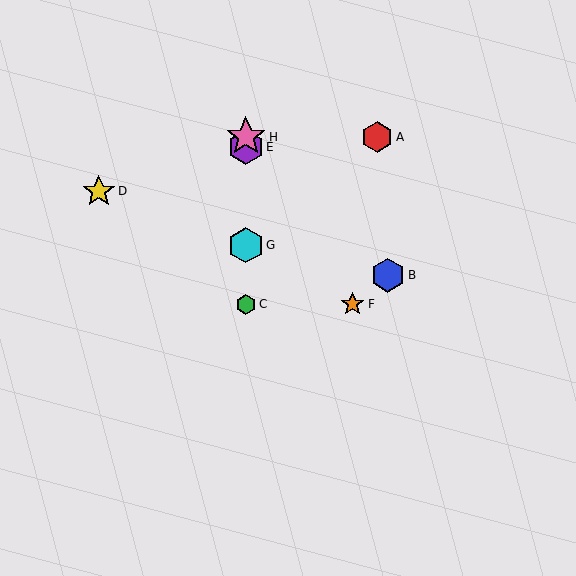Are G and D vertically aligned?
No, G is at x≈246 and D is at x≈99.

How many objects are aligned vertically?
4 objects (C, E, G, H) are aligned vertically.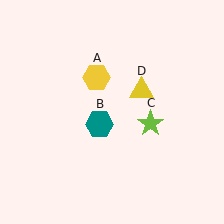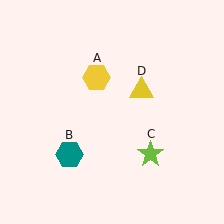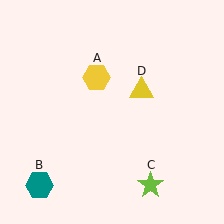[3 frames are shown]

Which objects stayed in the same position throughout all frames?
Yellow hexagon (object A) and yellow triangle (object D) remained stationary.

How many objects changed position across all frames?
2 objects changed position: teal hexagon (object B), lime star (object C).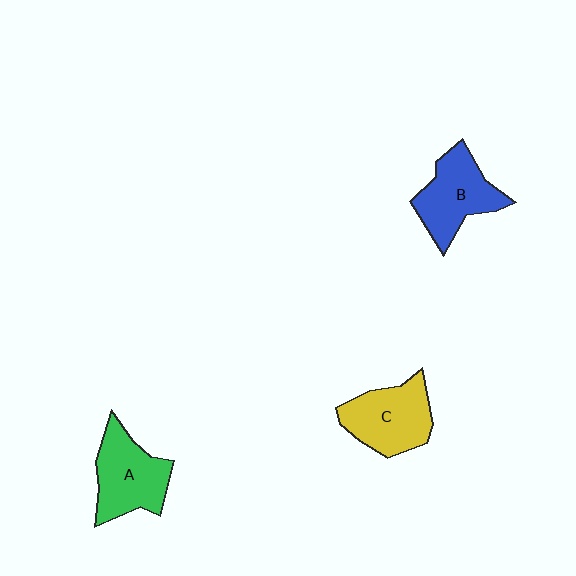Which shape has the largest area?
Shape A (green).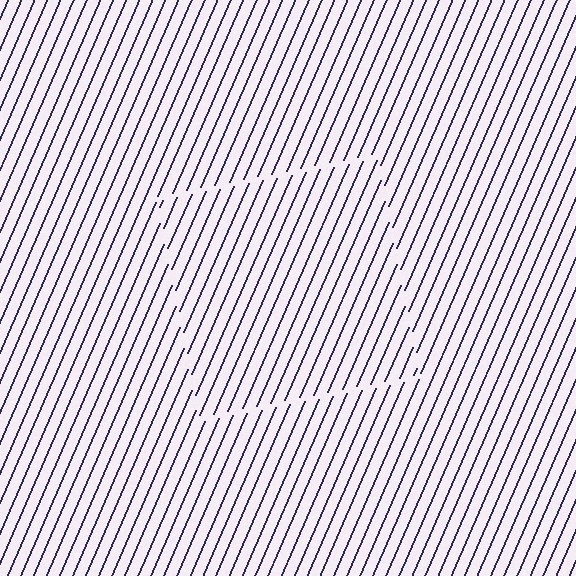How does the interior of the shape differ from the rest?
The interior of the shape contains the same grating, shifted by half a period — the contour is defined by the phase discontinuity where line-ends from the inner and outer gratings abut.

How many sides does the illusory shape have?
4 sides — the line-ends trace a square.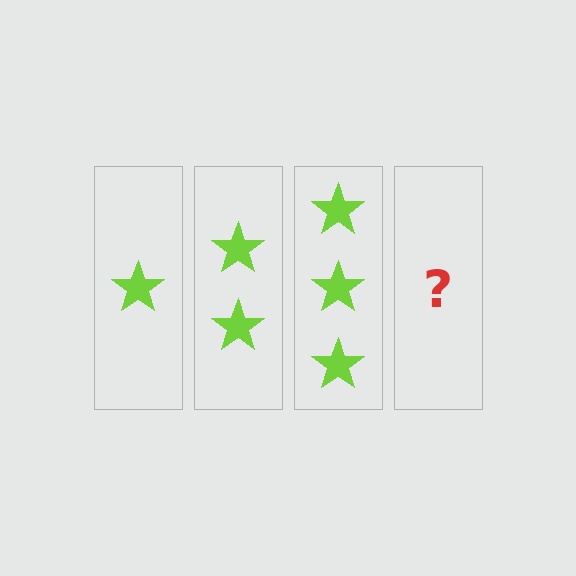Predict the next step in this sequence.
The next step is 4 stars.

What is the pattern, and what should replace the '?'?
The pattern is that each step adds one more star. The '?' should be 4 stars.